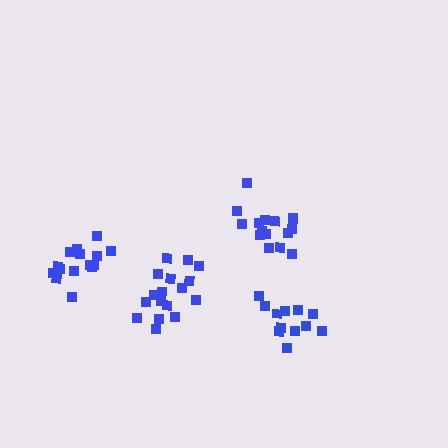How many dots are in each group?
Group 1: 16 dots, Group 2: 12 dots, Group 3: 15 dots, Group 4: 17 dots (60 total).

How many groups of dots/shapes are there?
There are 4 groups.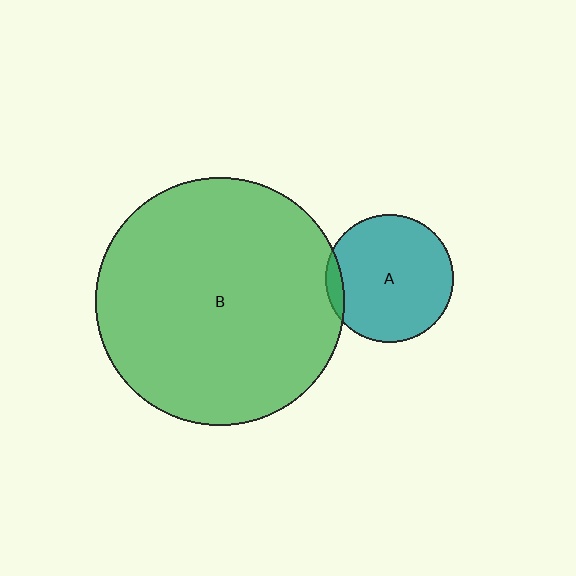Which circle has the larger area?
Circle B (green).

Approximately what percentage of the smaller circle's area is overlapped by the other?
Approximately 5%.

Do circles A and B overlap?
Yes.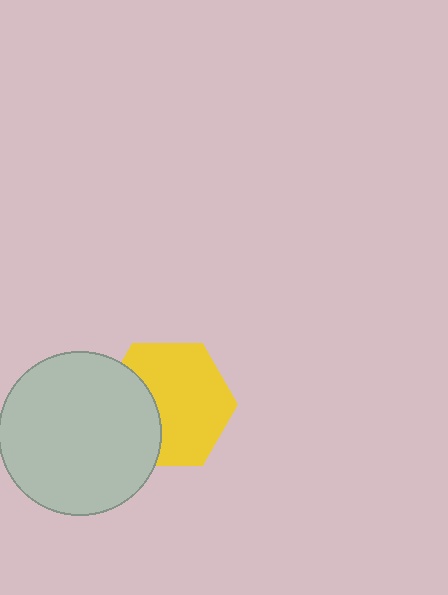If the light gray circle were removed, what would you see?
You would see the complete yellow hexagon.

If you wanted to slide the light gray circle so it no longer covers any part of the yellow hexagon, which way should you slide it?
Slide it left — that is the most direct way to separate the two shapes.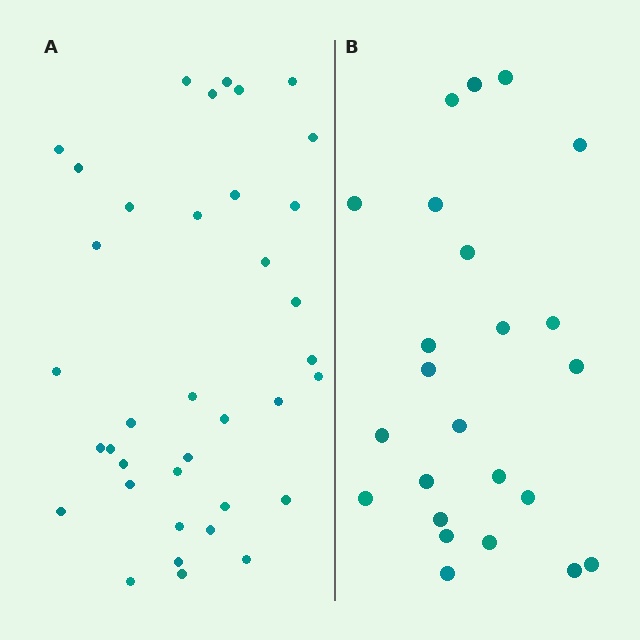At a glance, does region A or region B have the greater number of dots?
Region A (the left region) has more dots.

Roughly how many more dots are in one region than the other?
Region A has approximately 15 more dots than region B.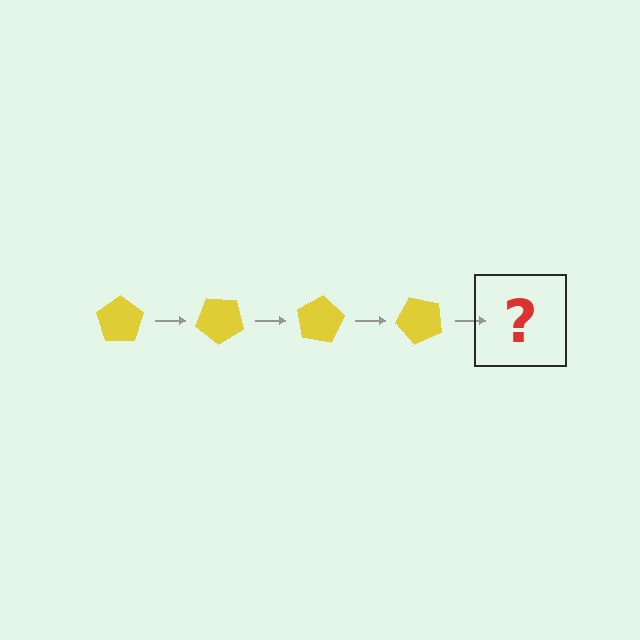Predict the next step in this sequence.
The next step is a yellow pentagon rotated 160 degrees.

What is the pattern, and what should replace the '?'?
The pattern is that the pentagon rotates 40 degrees each step. The '?' should be a yellow pentagon rotated 160 degrees.